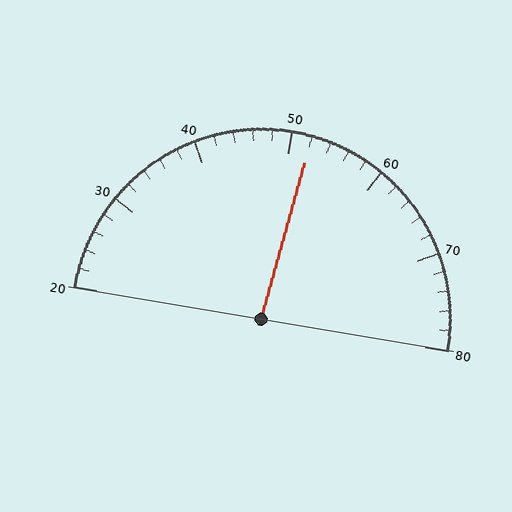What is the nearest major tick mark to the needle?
The nearest major tick mark is 50.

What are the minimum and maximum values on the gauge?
The gauge ranges from 20 to 80.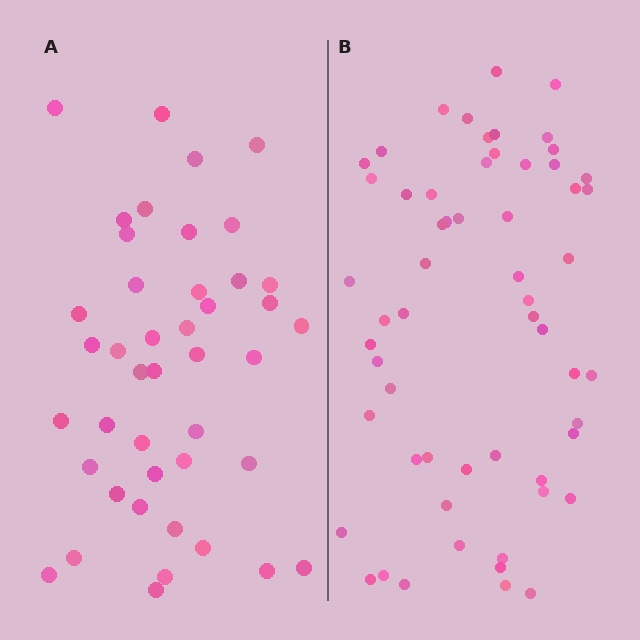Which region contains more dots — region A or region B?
Region B (the right region) has more dots.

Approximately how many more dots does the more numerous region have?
Region B has approximately 15 more dots than region A.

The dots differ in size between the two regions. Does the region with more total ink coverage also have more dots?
No. Region A has more total ink coverage because its dots are larger, but region B actually contains more individual dots. Total area can be misleading — the number of items is what matters here.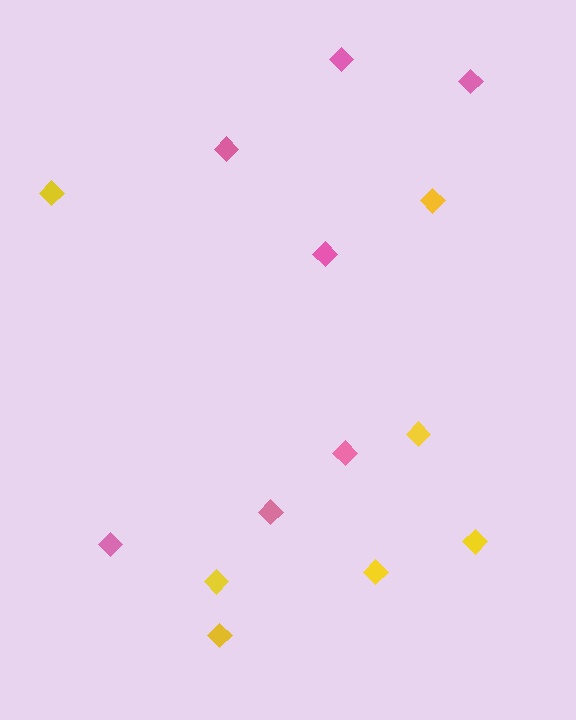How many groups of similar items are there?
There are 2 groups: one group of pink diamonds (7) and one group of yellow diamonds (7).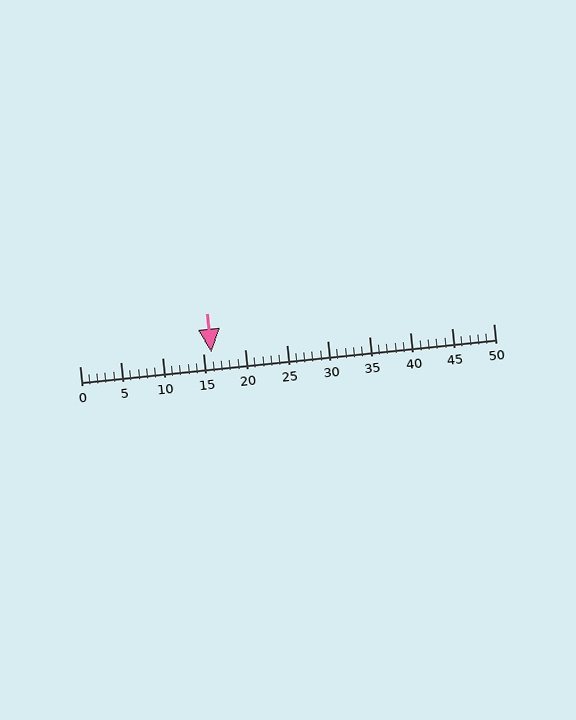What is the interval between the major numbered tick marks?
The major tick marks are spaced 5 units apart.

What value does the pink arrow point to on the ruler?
The pink arrow points to approximately 16.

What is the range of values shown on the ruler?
The ruler shows values from 0 to 50.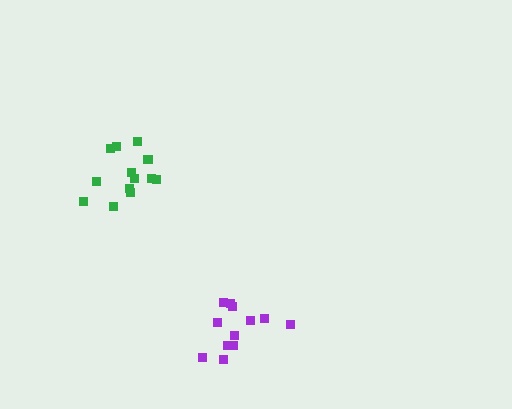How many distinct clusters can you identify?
There are 2 distinct clusters.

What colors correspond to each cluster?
The clusters are colored: purple, green.